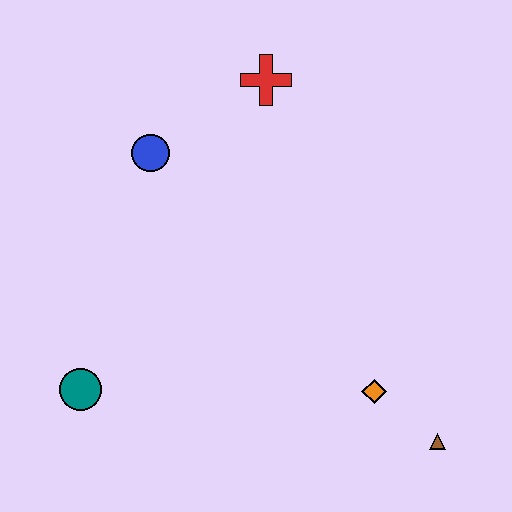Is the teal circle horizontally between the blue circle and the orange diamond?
No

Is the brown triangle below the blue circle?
Yes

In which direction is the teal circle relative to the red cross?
The teal circle is below the red cross.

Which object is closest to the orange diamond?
The brown triangle is closest to the orange diamond.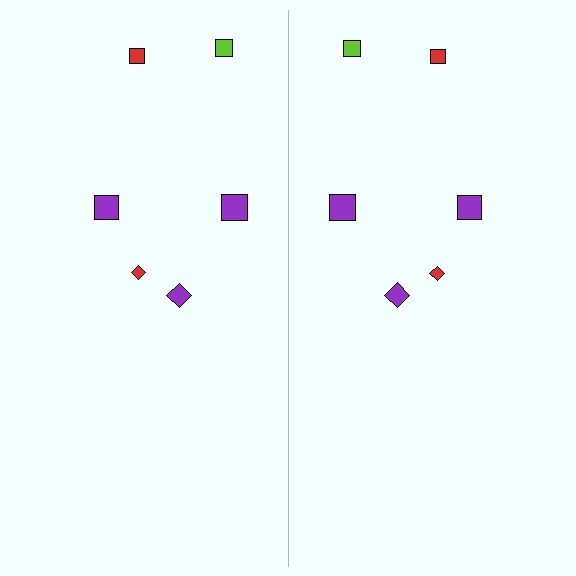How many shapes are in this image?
There are 12 shapes in this image.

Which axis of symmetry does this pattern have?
The pattern has a vertical axis of symmetry running through the center of the image.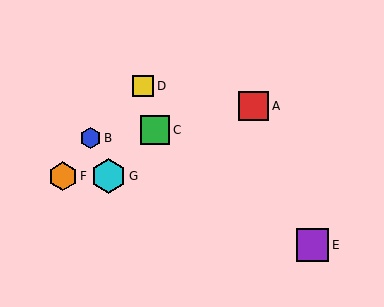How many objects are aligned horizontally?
2 objects (F, G) are aligned horizontally.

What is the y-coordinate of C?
Object C is at y≈130.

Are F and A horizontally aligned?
No, F is at y≈176 and A is at y≈106.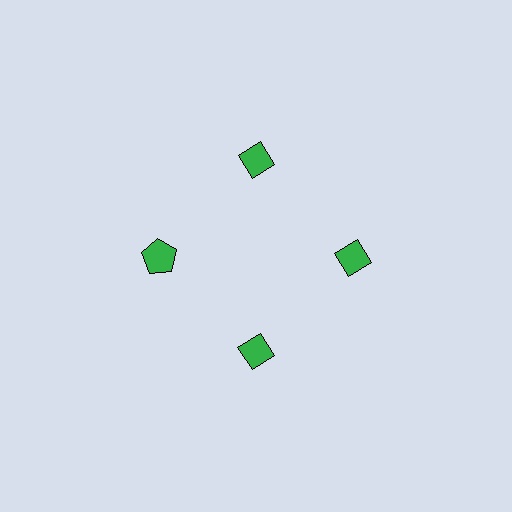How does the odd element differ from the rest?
It has a different shape: pentagon instead of diamond.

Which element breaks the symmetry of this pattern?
The green pentagon at roughly the 9 o'clock position breaks the symmetry. All other shapes are green diamonds.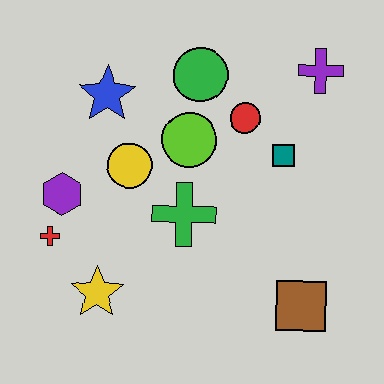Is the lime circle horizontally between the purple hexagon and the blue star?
No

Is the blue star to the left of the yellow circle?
Yes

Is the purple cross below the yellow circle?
No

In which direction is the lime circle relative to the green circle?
The lime circle is below the green circle.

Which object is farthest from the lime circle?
The brown square is farthest from the lime circle.